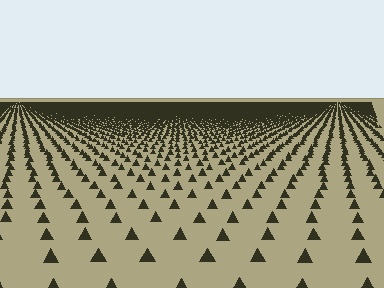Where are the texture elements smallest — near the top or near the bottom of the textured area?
Near the top.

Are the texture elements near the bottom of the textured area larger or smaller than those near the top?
Larger. Near the bottom, elements are closer to the viewer and appear at a bigger on-screen size.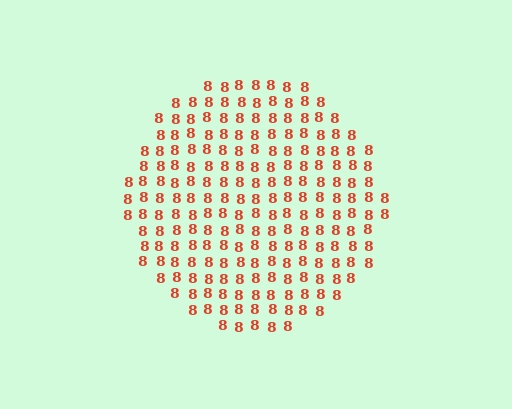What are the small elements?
The small elements are digit 8's.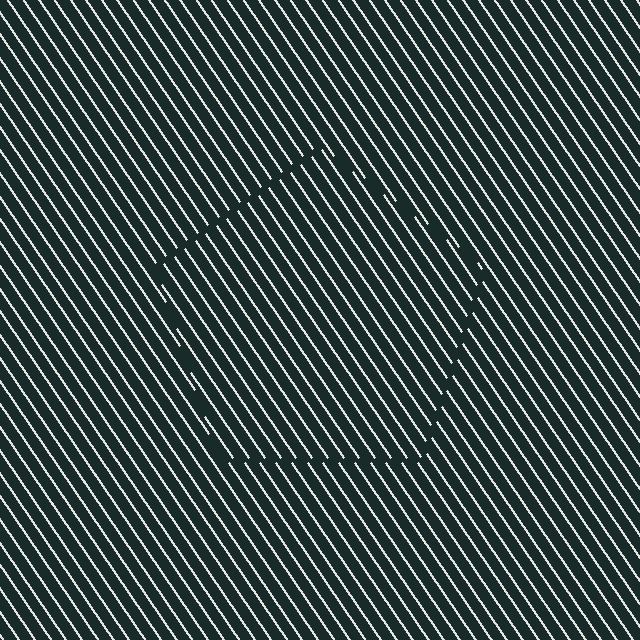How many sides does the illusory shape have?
5 sides — the line-ends trace a pentagon.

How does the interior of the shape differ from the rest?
The interior of the shape contains the same grating, shifted by half a period — the contour is defined by the phase discontinuity where line-ends from the inner and outer gratings abut.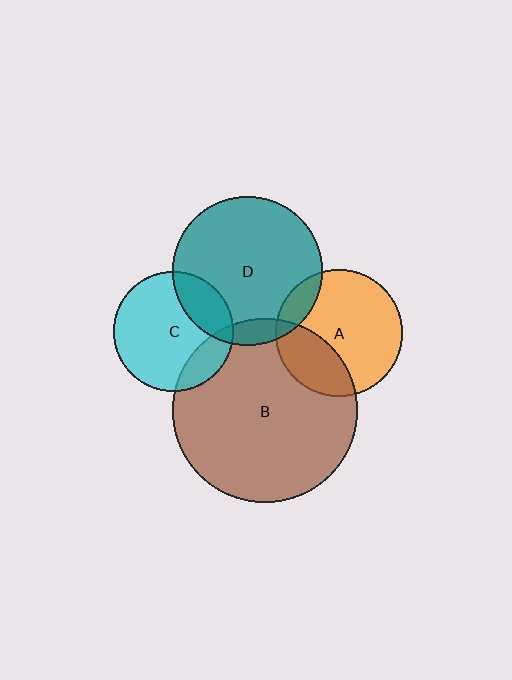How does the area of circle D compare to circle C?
Approximately 1.6 times.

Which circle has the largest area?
Circle B (brown).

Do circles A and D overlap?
Yes.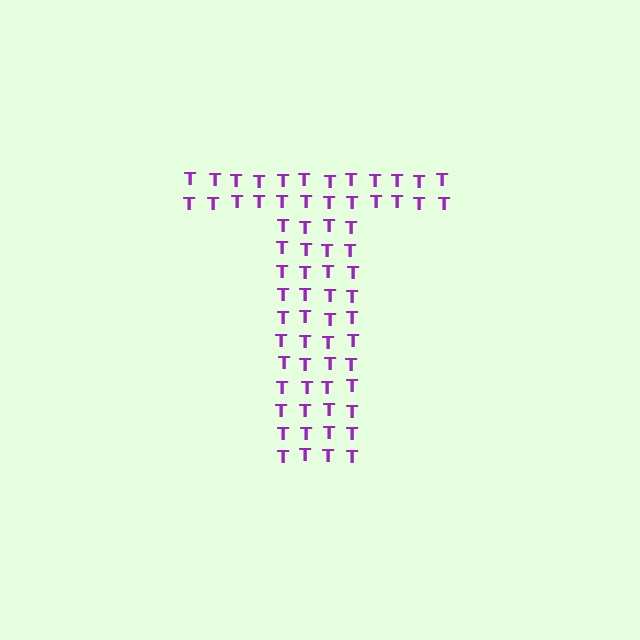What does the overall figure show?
The overall figure shows the letter T.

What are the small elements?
The small elements are letter T's.